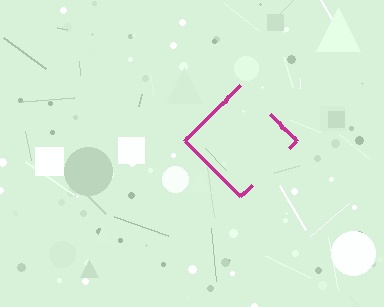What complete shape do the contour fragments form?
The contour fragments form a diamond.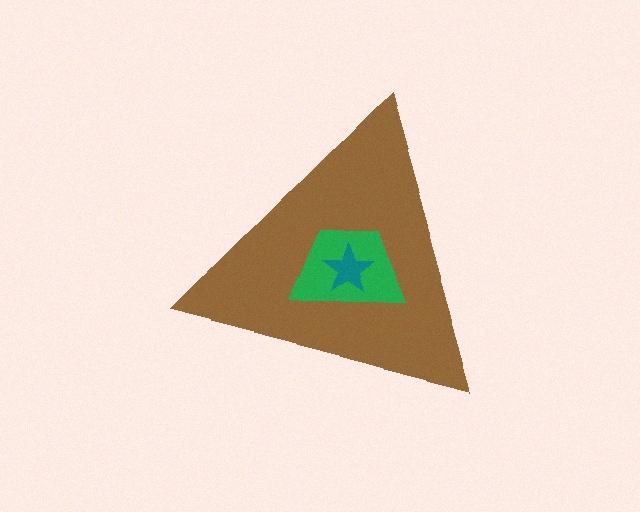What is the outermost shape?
The brown triangle.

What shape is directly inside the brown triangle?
The green trapezoid.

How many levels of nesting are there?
3.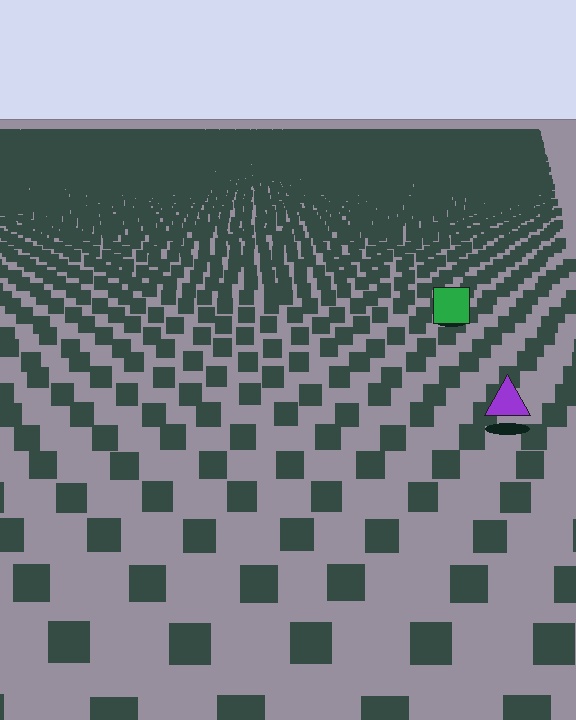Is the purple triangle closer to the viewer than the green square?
Yes. The purple triangle is closer — you can tell from the texture gradient: the ground texture is coarser near it.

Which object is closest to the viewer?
The purple triangle is closest. The texture marks near it are larger and more spread out.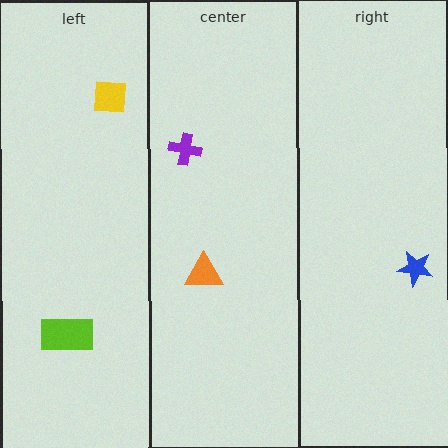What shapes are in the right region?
The blue star.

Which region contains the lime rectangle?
The left region.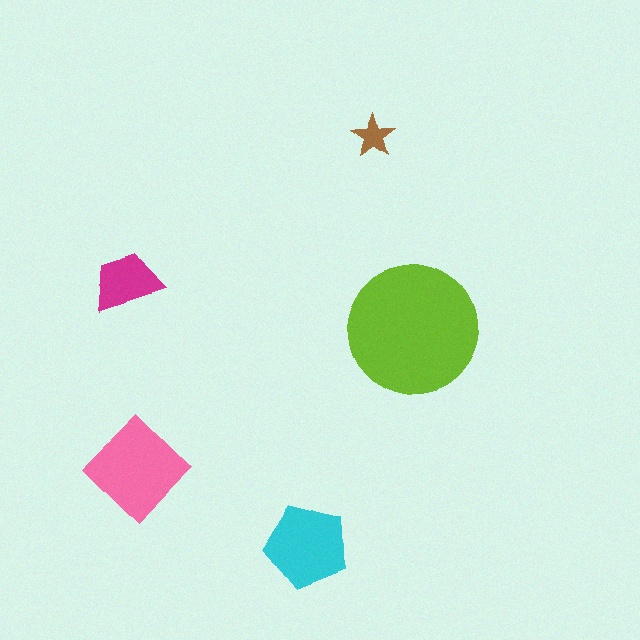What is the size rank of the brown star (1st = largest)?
5th.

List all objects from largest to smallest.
The lime circle, the pink diamond, the cyan pentagon, the magenta trapezoid, the brown star.